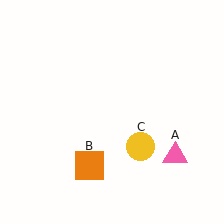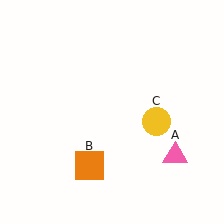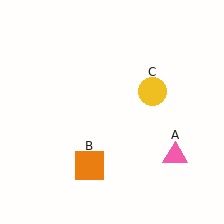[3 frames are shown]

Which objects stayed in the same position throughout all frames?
Pink triangle (object A) and orange square (object B) remained stationary.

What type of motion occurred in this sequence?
The yellow circle (object C) rotated counterclockwise around the center of the scene.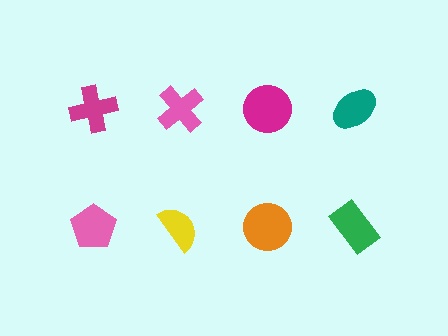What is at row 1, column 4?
A teal ellipse.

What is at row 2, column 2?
A yellow semicircle.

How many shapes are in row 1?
4 shapes.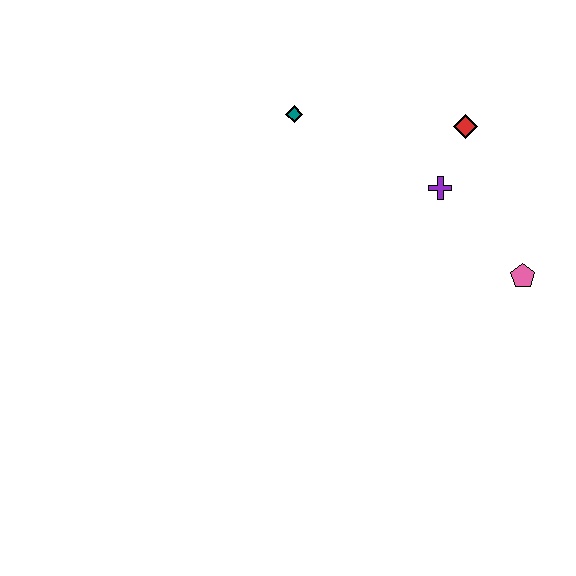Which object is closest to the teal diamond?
The purple cross is closest to the teal diamond.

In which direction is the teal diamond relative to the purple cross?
The teal diamond is to the left of the purple cross.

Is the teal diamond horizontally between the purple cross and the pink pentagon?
No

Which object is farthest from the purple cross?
The teal diamond is farthest from the purple cross.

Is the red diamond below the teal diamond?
Yes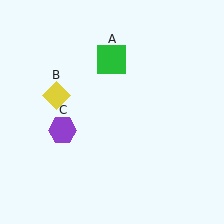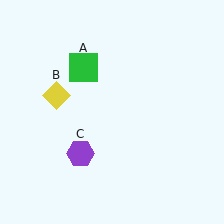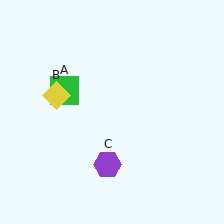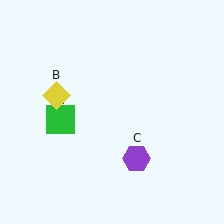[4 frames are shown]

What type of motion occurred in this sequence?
The green square (object A), purple hexagon (object C) rotated counterclockwise around the center of the scene.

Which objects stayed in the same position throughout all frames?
Yellow diamond (object B) remained stationary.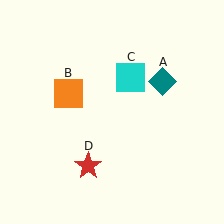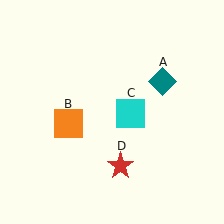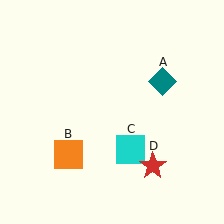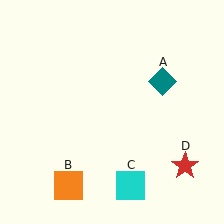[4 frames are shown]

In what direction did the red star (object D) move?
The red star (object D) moved right.